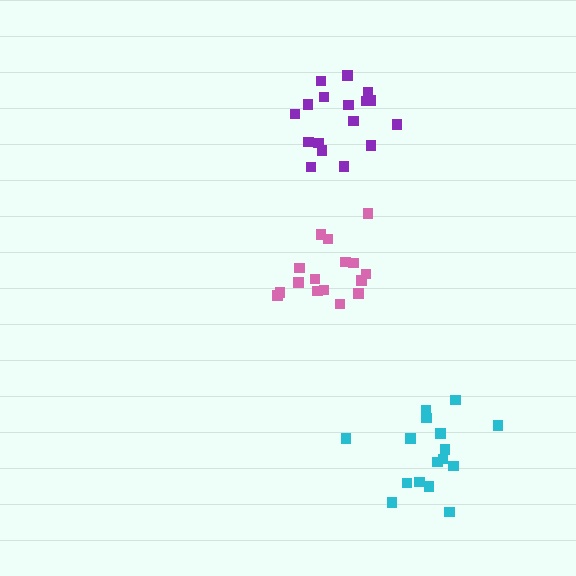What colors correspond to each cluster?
The clusters are colored: pink, purple, cyan.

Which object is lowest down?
The cyan cluster is bottommost.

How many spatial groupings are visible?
There are 3 spatial groupings.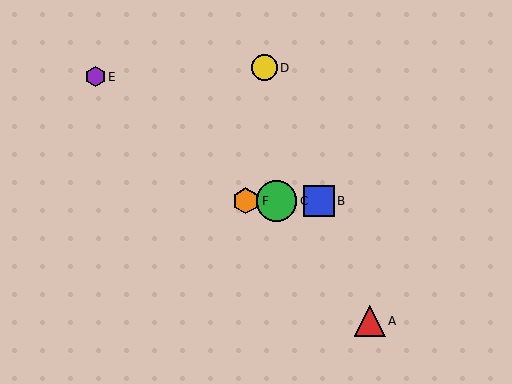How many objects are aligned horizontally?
3 objects (B, C, F) are aligned horizontally.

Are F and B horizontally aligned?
Yes, both are at y≈201.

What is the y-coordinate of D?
Object D is at y≈68.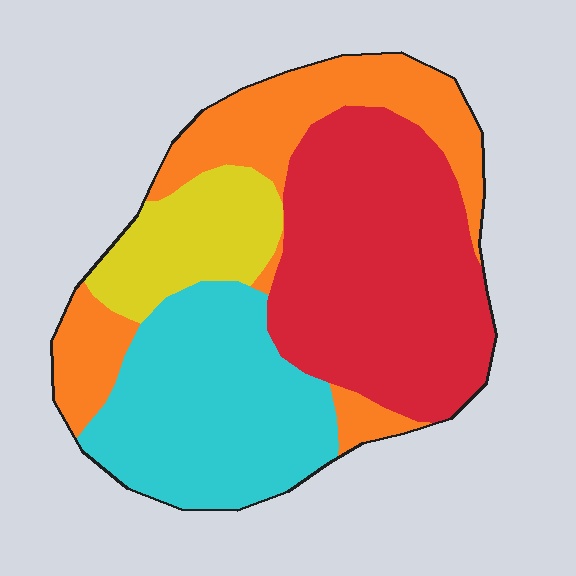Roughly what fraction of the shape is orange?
Orange takes up about one quarter (1/4) of the shape.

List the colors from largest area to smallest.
From largest to smallest: red, cyan, orange, yellow.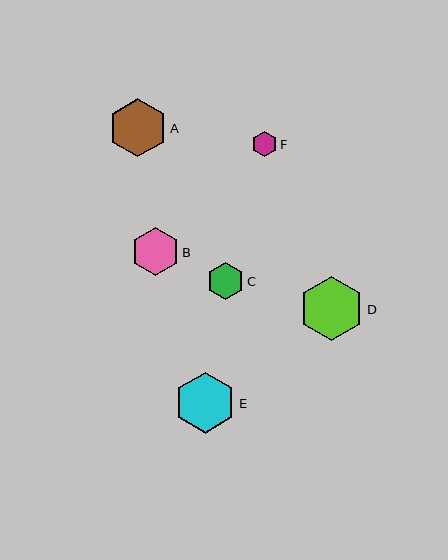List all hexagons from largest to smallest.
From largest to smallest: D, E, A, B, C, F.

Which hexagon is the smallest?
Hexagon F is the smallest with a size of approximately 26 pixels.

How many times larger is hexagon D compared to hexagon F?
Hexagon D is approximately 2.5 times the size of hexagon F.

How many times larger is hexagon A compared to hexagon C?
Hexagon A is approximately 1.6 times the size of hexagon C.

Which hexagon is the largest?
Hexagon D is the largest with a size of approximately 64 pixels.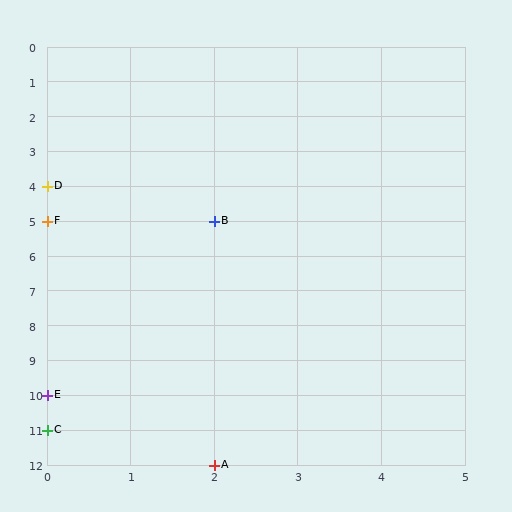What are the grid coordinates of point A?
Point A is at grid coordinates (2, 12).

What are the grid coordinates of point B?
Point B is at grid coordinates (2, 5).